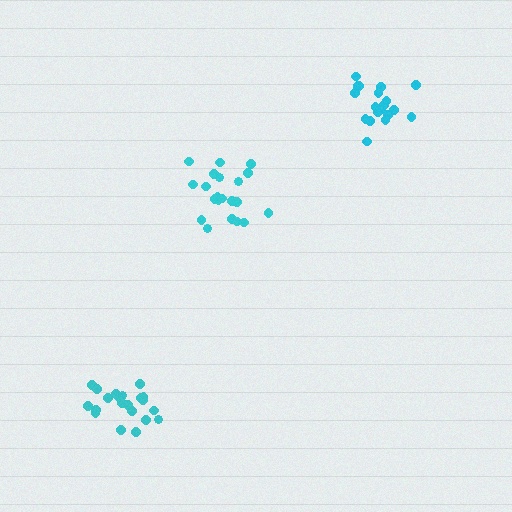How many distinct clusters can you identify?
There are 3 distinct clusters.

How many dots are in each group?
Group 1: 21 dots, Group 2: 20 dots, Group 3: 21 dots (62 total).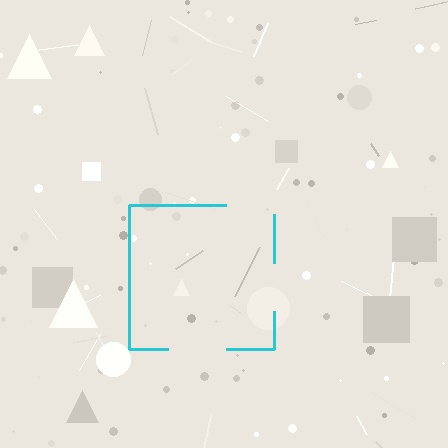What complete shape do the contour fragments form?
The contour fragments form a square.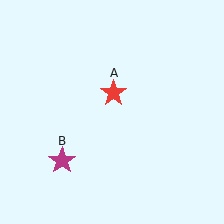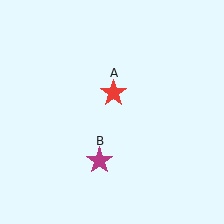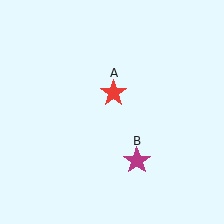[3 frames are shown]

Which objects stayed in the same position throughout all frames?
Red star (object A) remained stationary.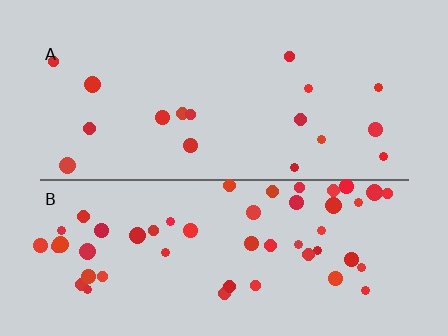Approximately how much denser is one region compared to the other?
Approximately 3.0× — region B over region A.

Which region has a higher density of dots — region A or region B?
B (the bottom).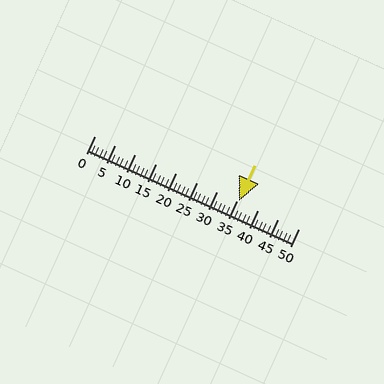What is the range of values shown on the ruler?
The ruler shows values from 0 to 50.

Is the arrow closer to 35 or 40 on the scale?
The arrow is closer to 35.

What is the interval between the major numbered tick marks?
The major tick marks are spaced 5 units apart.